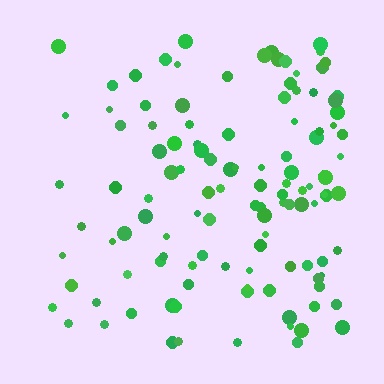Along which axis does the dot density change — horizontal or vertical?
Horizontal.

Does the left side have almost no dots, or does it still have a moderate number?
Still a moderate number, just noticeably fewer than the right.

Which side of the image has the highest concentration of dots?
The right.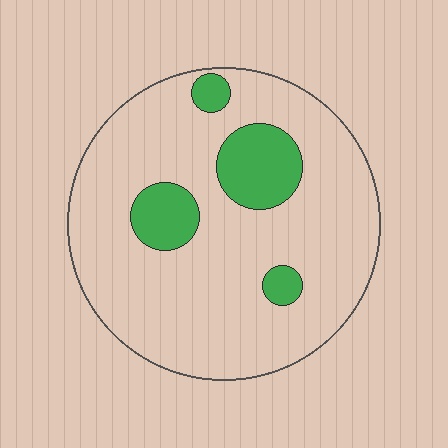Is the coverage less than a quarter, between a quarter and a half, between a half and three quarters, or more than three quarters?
Less than a quarter.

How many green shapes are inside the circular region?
4.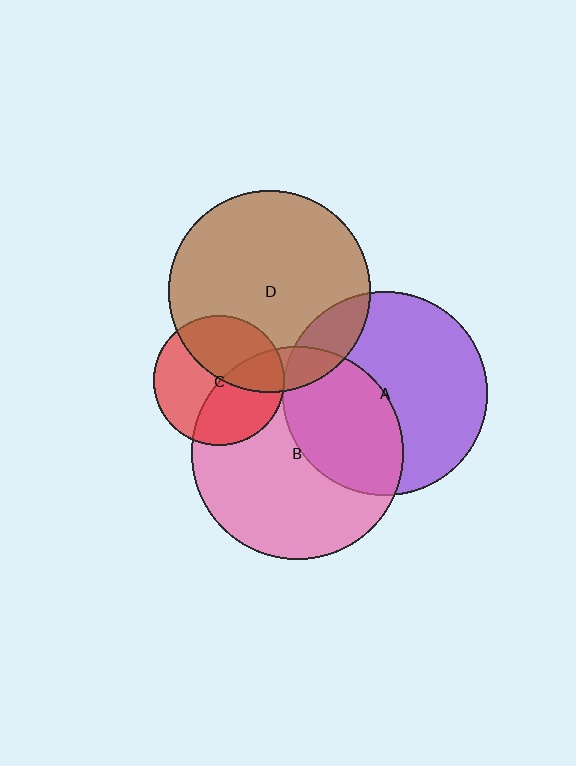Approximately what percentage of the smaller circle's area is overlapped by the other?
Approximately 5%.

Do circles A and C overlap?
Yes.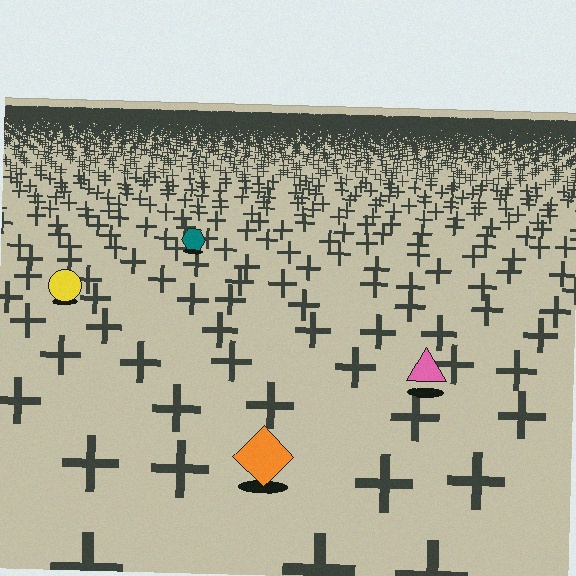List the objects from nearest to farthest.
From nearest to farthest: the orange diamond, the pink triangle, the yellow circle, the teal hexagon.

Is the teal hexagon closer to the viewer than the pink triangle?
No. The pink triangle is closer — you can tell from the texture gradient: the ground texture is coarser near it.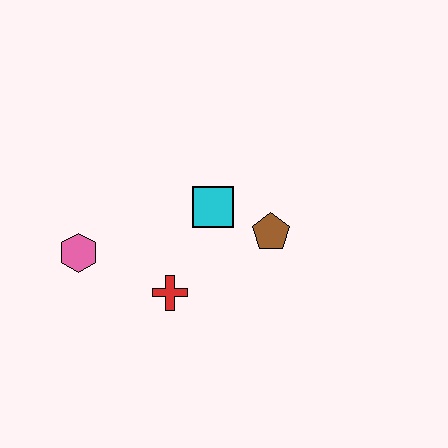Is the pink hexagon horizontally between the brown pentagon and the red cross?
No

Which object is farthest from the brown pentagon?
The pink hexagon is farthest from the brown pentagon.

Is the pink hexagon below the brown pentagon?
Yes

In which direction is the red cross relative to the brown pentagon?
The red cross is to the left of the brown pentagon.